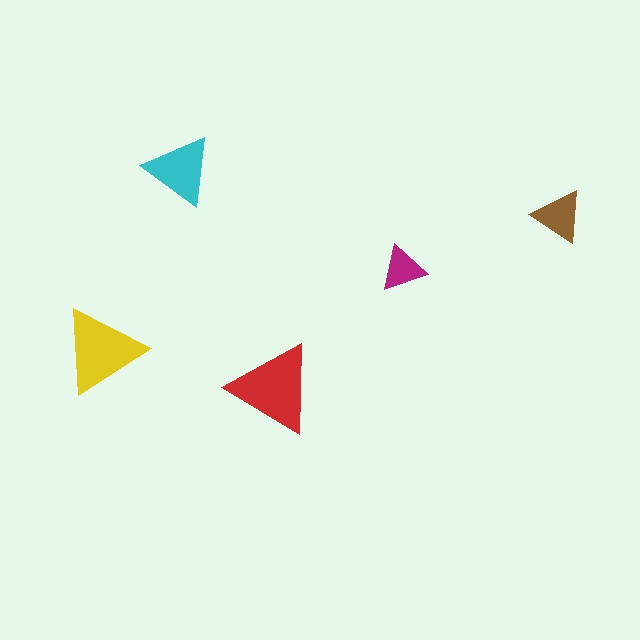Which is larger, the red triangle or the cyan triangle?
The red one.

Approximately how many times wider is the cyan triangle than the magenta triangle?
About 1.5 times wider.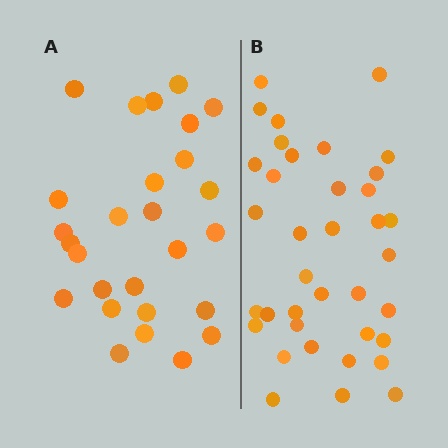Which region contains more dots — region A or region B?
Region B (the right region) has more dots.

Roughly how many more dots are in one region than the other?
Region B has roughly 10 or so more dots than region A.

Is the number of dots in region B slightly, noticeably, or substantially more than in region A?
Region B has noticeably more, but not dramatically so. The ratio is roughly 1.4 to 1.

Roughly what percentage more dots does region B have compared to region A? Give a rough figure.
About 35% more.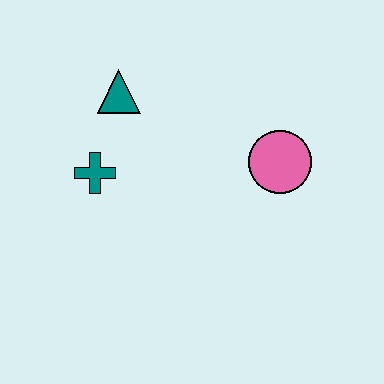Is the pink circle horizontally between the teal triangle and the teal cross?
No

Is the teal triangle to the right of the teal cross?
Yes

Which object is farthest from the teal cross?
The pink circle is farthest from the teal cross.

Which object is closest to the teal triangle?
The teal cross is closest to the teal triangle.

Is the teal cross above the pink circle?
No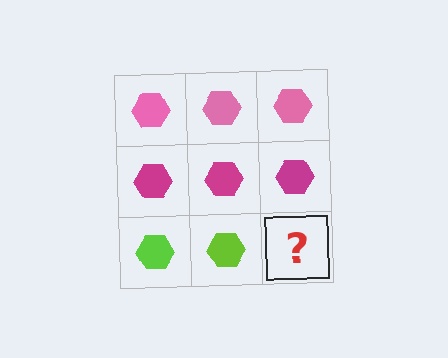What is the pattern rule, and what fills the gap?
The rule is that each row has a consistent color. The gap should be filled with a lime hexagon.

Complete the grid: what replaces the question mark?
The question mark should be replaced with a lime hexagon.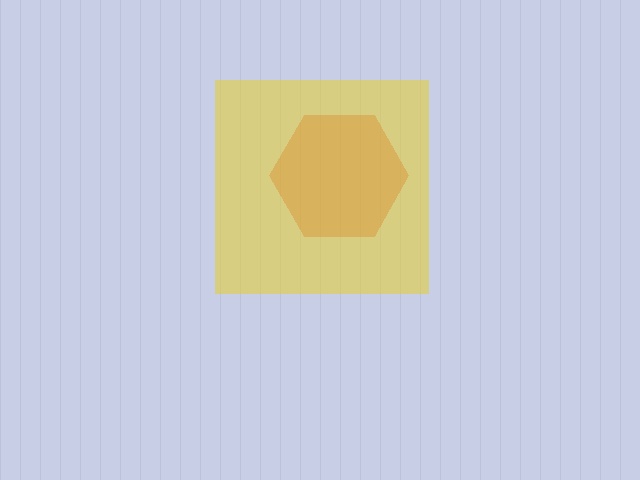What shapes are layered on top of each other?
The layered shapes are: a red hexagon, a yellow square.